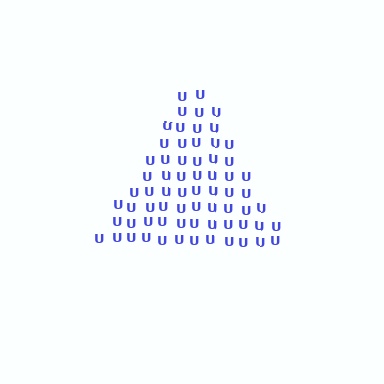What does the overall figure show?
The overall figure shows a triangle.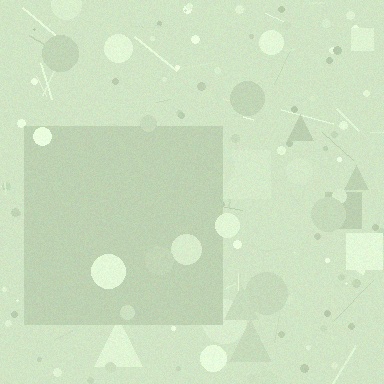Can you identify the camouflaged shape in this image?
The camouflaged shape is a square.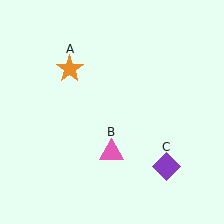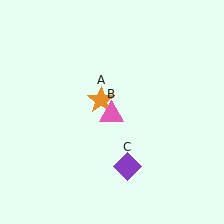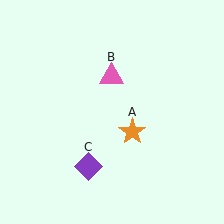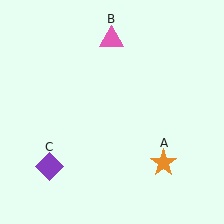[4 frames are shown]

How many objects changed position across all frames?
3 objects changed position: orange star (object A), pink triangle (object B), purple diamond (object C).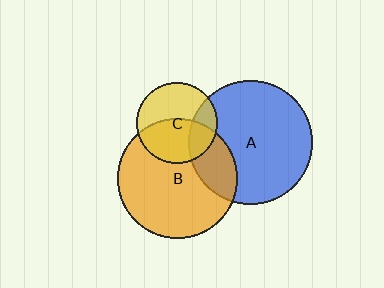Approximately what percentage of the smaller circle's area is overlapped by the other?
Approximately 50%.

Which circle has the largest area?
Circle A (blue).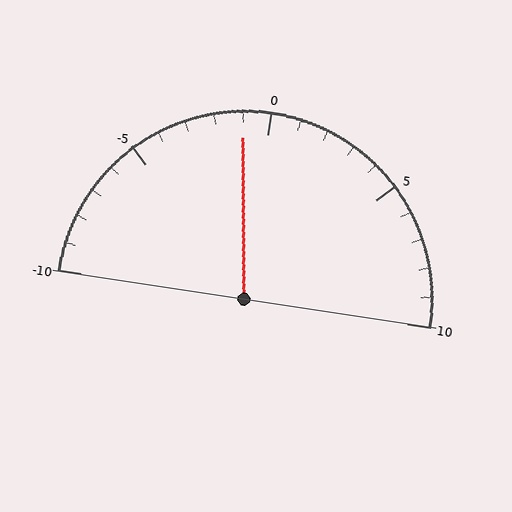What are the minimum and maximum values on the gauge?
The gauge ranges from -10 to 10.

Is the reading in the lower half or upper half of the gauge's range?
The reading is in the lower half of the range (-10 to 10).